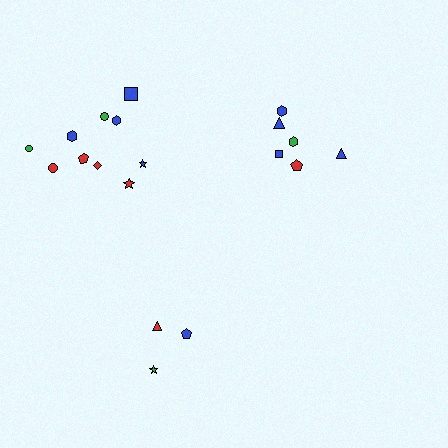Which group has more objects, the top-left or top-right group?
The top-left group.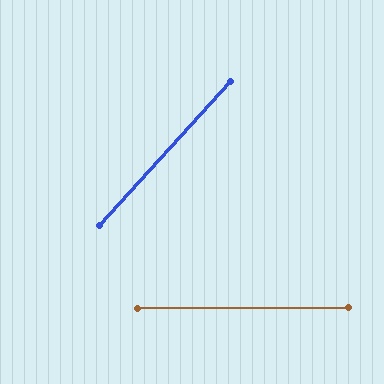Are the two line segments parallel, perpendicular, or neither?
Neither parallel nor perpendicular — they differ by about 47°.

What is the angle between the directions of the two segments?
Approximately 47 degrees.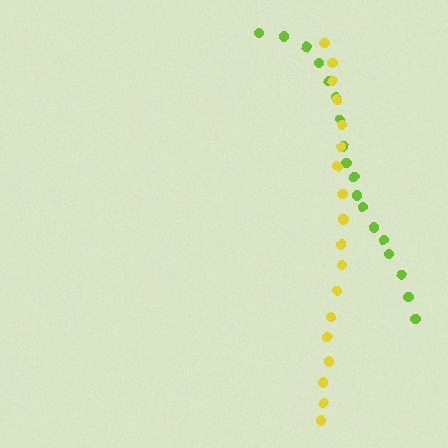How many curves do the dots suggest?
There are 2 distinct paths.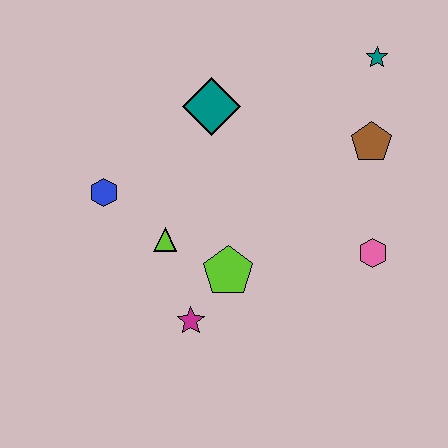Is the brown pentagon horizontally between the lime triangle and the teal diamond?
No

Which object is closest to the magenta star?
The lime pentagon is closest to the magenta star.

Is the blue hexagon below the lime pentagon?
No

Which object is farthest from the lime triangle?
The teal star is farthest from the lime triangle.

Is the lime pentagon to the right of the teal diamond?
Yes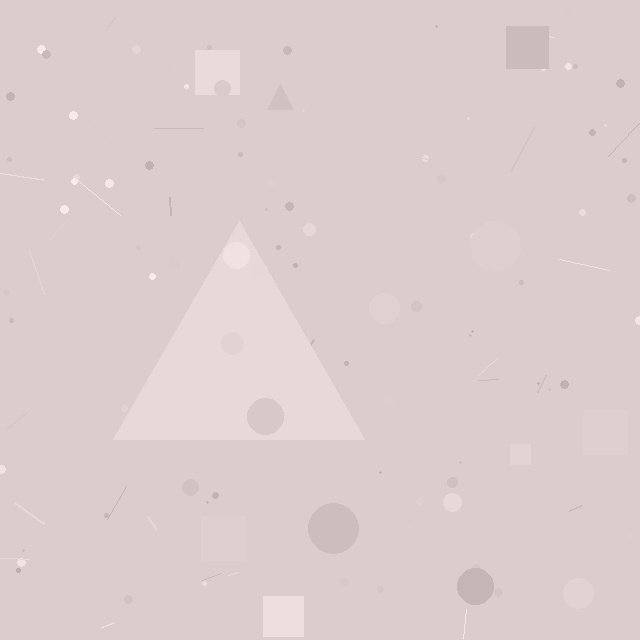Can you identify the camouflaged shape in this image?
The camouflaged shape is a triangle.